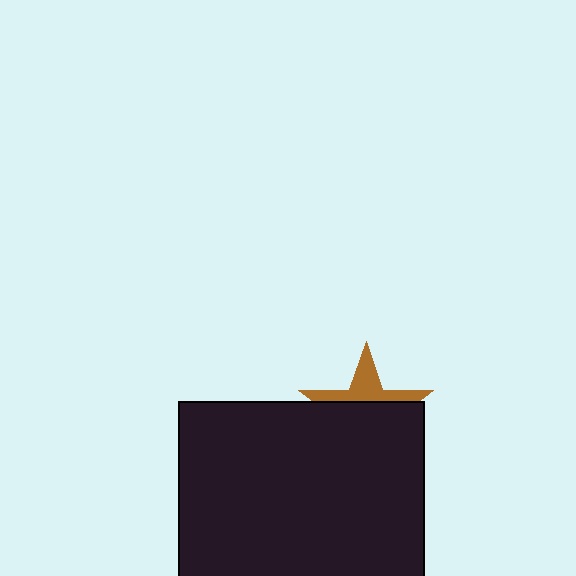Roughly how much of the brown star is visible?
A small part of it is visible (roughly 38%).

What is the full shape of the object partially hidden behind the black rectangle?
The partially hidden object is a brown star.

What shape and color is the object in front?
The object in front is a black rectangle.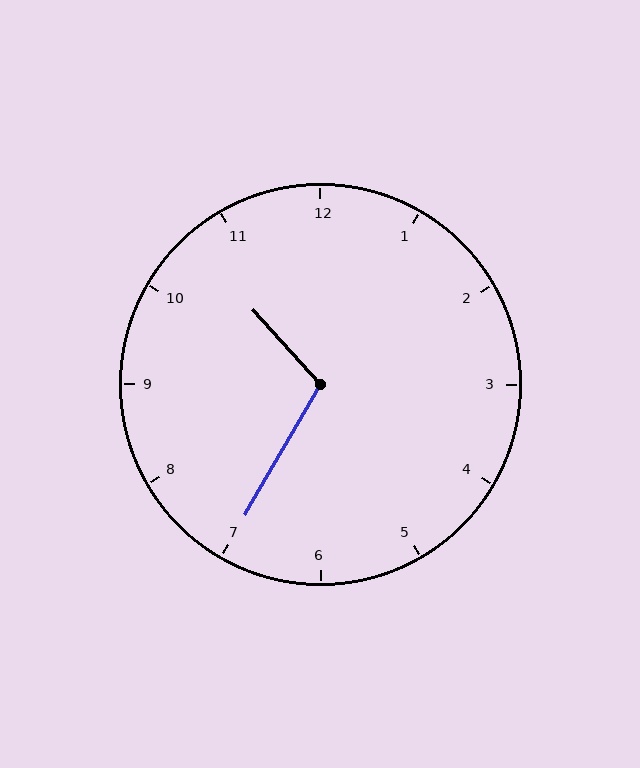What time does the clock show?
10:35.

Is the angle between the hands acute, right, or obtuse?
It is obtuse.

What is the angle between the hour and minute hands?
Approximately 108 degrees.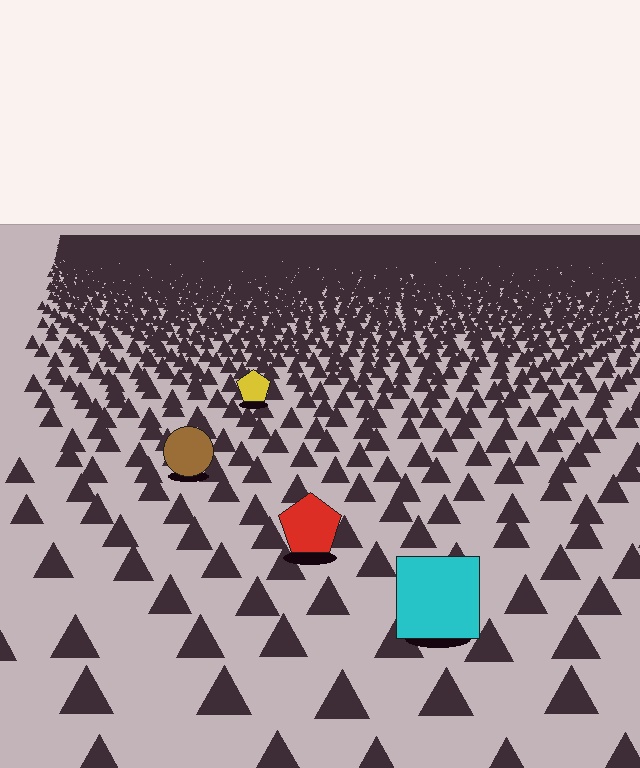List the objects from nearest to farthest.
From nearest to farthest: the cyan square, the red pentagon, the brown circle, the yellow pentagon.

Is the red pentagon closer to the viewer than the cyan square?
No. The cyan square is closer — you can tell from the texture gradient: the ground texture is coarser near it.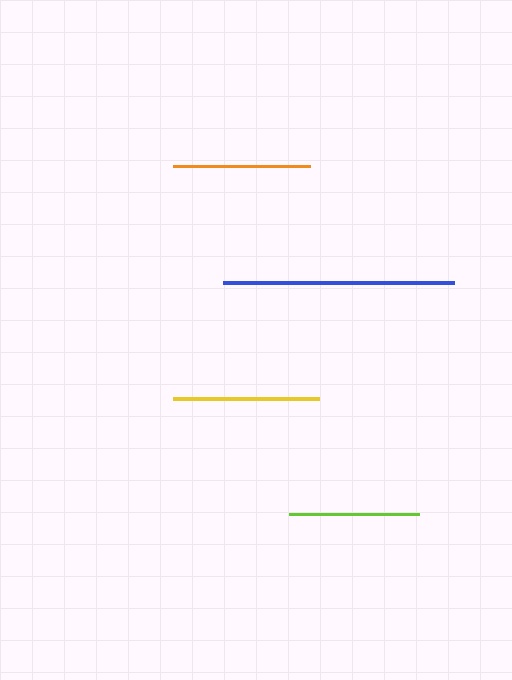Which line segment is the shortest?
The lime line is the shortest at approximately 130 pixels.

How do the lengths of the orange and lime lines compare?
The orange and lime lines are approximately the same length.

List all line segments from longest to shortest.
From longest to shortest: blue, yellow, orange, lime.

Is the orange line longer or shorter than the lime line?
The orange line is longer than the lime line.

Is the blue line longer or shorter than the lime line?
The blue line is longer than the lime line.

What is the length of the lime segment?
The lime segment is approximately 130 pixels long.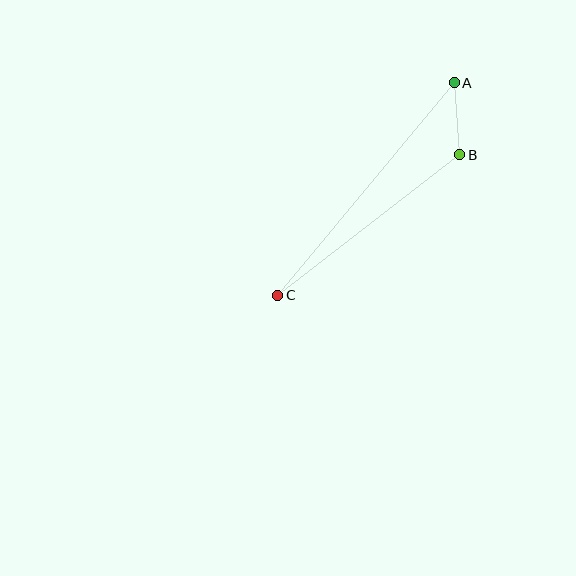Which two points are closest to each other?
Points A and B are closest to each other.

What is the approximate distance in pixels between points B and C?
The distance between B and C is approximately 230 pixels.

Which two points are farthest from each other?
Points A and C are farthest from each other.